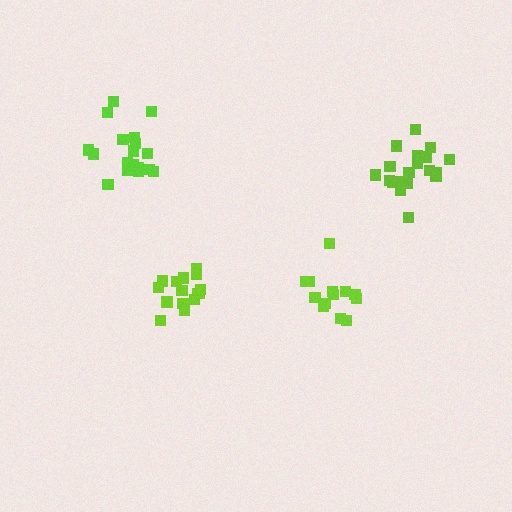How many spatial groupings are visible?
There are 4 spatial groupings.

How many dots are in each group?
Group 1: 15 dots, Group 2: 18 dots, Group 3: 19 dots, Group 4: 13 dots (65 total).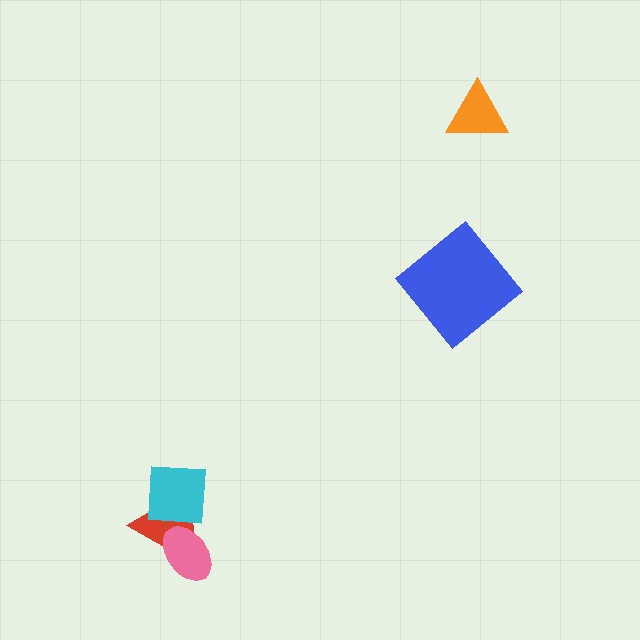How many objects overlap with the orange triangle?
0 objects overlap with the orange triangle.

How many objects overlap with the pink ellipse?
1 object overlaps with the pink ellipse.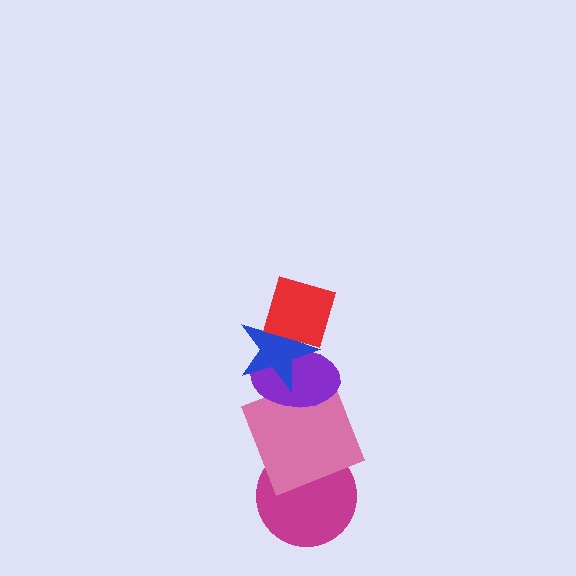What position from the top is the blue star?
The blue star is 2nd from the top.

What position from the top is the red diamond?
The red diamond is 1st from the top.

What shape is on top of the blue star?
The red diamond is on top of the blue star.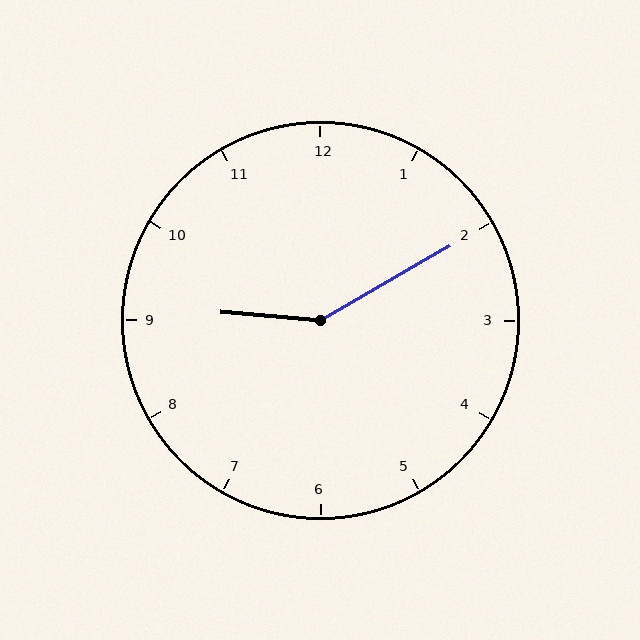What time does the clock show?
9:10.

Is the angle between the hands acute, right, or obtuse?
It is obtuse.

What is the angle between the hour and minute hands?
Approximately 145 degrees.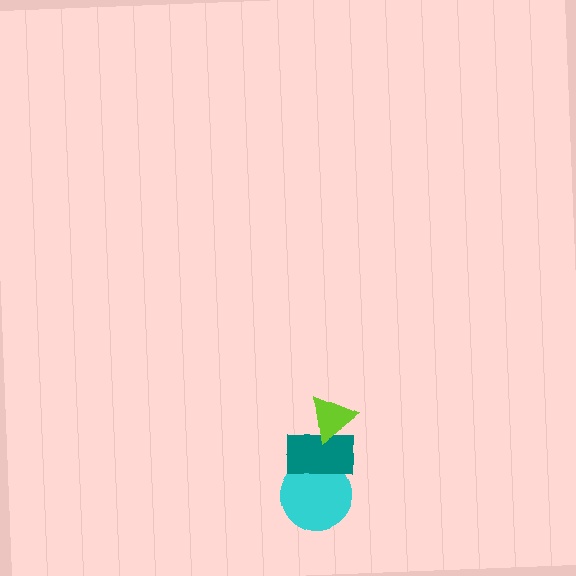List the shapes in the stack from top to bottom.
From top to bottom: the lime triangle, the teal rectangle, the cyan circle.